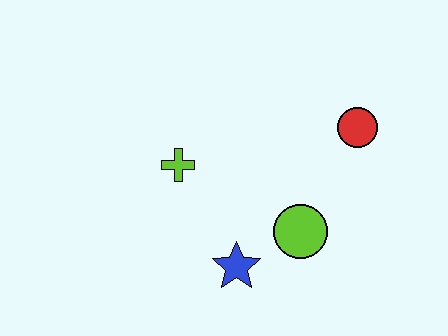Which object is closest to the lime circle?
The blue star is closest to the lime circle.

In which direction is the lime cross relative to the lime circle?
The lime cross is to the left of the lime circle.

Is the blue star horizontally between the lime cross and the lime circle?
Yes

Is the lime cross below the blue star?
No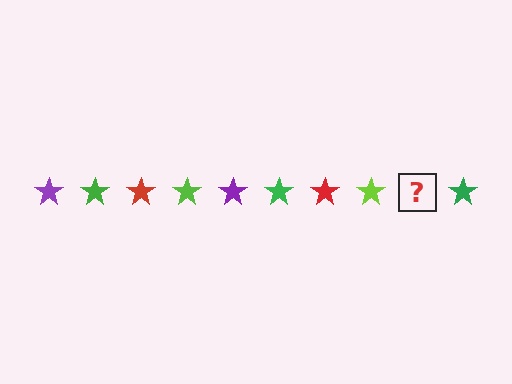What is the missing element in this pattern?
The missing element is a purple star.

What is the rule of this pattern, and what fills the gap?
The rule is that the pattern cycles through purple, green, red, lime stars. The gap should be filled with a purple star.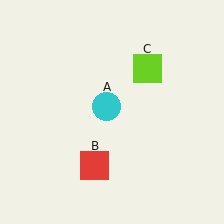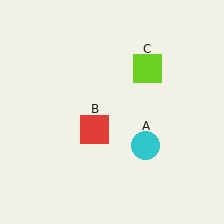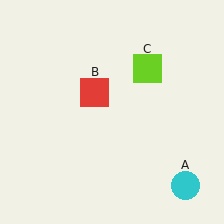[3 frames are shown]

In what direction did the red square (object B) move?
The red square (object B) moved up.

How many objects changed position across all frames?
2 objects changed position: cyan circle (object A), red square (object B).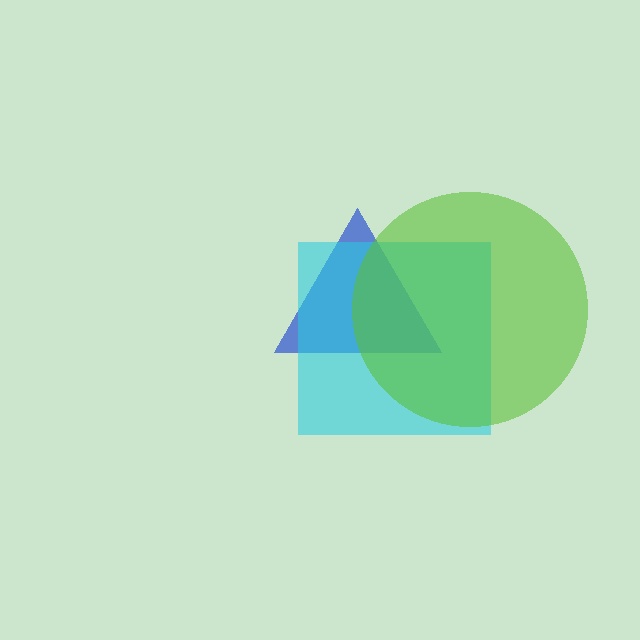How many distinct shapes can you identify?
There are 3 distinct shapes: a blue triangle, a cyan square, a lime circle.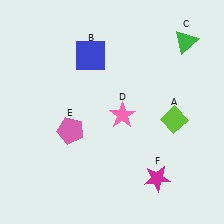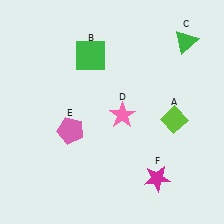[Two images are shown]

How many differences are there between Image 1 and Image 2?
There is 1 difference between the two images.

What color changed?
The square (B) changed from blue in Image 1 to green in Image 2.